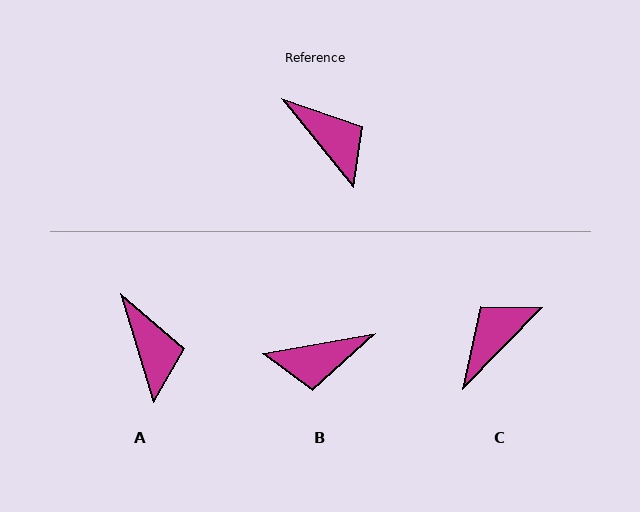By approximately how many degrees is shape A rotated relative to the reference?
Approximately 22 degrees clockwise.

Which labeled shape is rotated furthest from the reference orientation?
B, about 119 degrees away.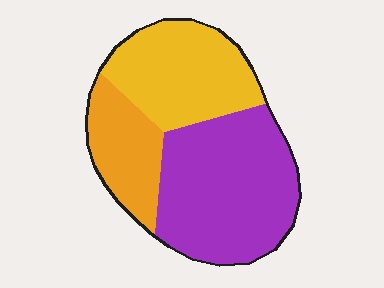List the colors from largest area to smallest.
From largest to smallest: purple, yellow, orange.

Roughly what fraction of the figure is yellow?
Yellow covers 32% of the figure.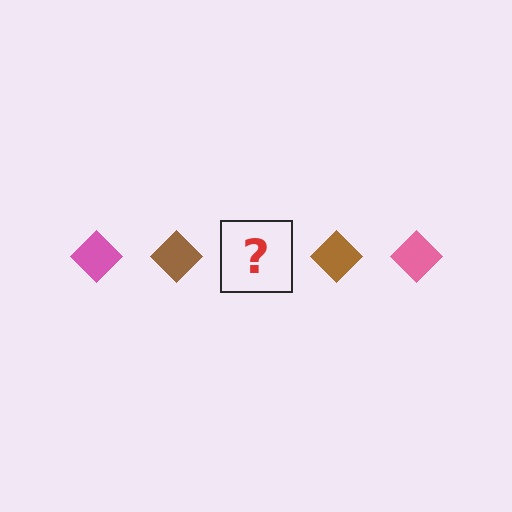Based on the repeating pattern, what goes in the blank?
The blank should be a pink diamond.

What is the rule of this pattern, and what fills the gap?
The rule is that the pattern cycles through pink, brown diamonds. The gap should be filled with a pink diamond.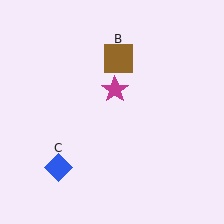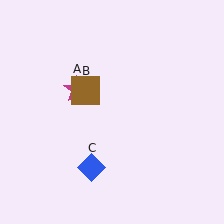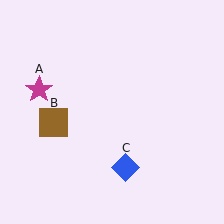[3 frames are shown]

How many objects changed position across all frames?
3 objects changed position: magenta star (object A), brown square (object B), blue diamond (object C).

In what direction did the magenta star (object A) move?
The magenta star (object A) moved left.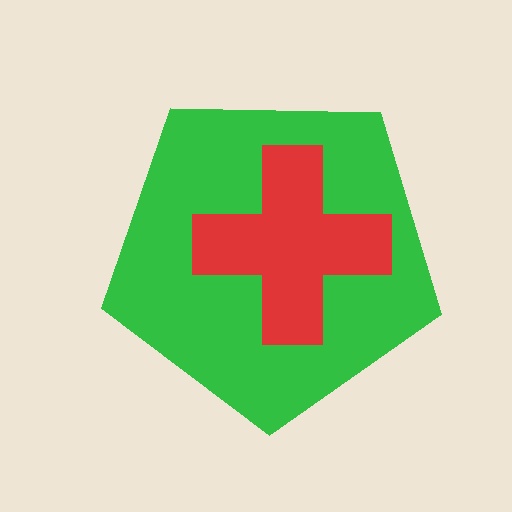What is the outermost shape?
The green pentagon.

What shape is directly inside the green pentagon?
The red cross.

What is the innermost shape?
The red cross.